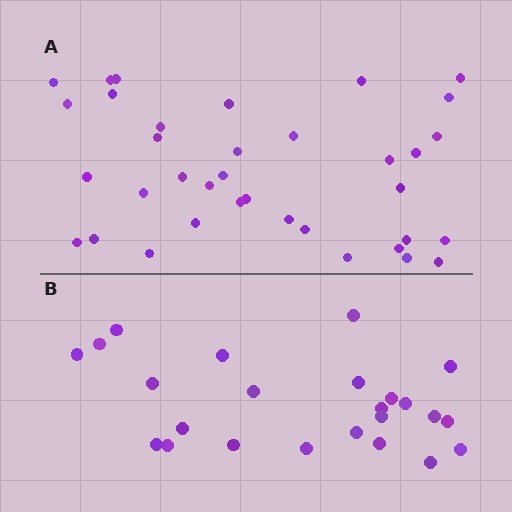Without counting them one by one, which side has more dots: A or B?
Region A (the top region) has more dots.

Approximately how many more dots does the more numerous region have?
Region A has roughly 12 or so more dots than region B.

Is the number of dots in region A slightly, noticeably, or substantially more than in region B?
Region A has substantially more. The ratio is roughly 1.5 to 1.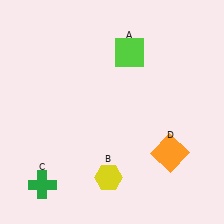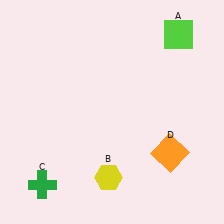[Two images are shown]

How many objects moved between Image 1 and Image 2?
1 object moved between the two images.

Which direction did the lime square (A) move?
The lime square (A) moved right.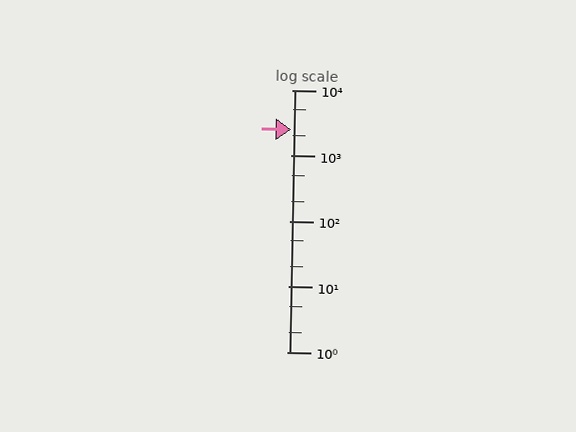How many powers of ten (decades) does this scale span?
The scale spans 4 decades, from 1 to 10000.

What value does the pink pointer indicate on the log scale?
The pointer indicates approximately 2500.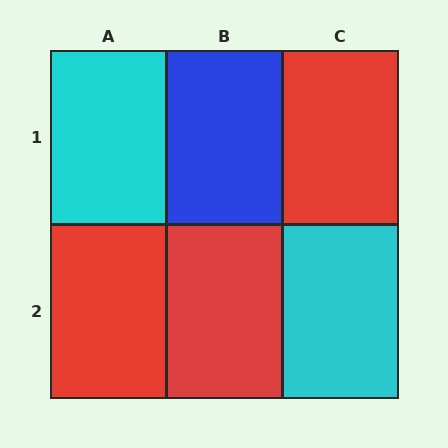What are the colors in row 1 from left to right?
Cyan, blue, red.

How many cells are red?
3 cells are red.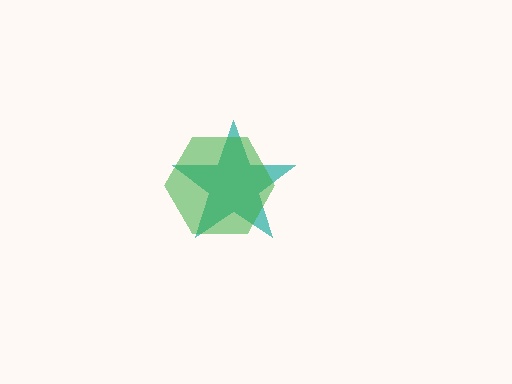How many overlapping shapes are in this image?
There are 2 overlapping shapes in the image.